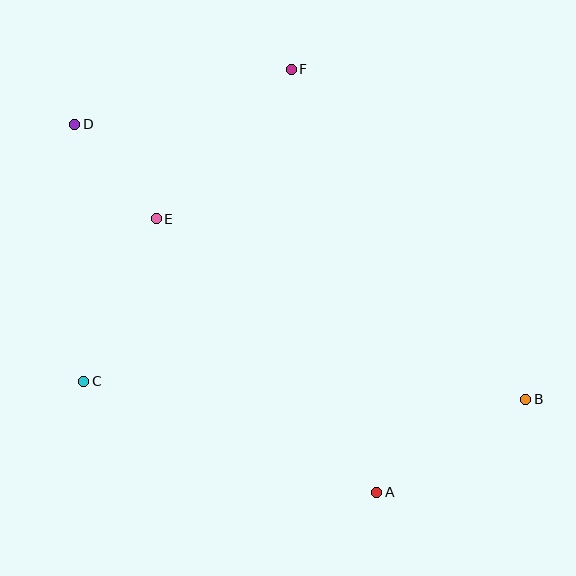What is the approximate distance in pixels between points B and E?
The distance between B and E is approximately 411 pixels.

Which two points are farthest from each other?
Points B and D are farthest from each other.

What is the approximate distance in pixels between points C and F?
The distance between C and F is approximately 375 pixels.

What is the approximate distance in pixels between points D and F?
The distance between D and F is approximately 224 pixels.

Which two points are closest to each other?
Points D and E are closest to each other.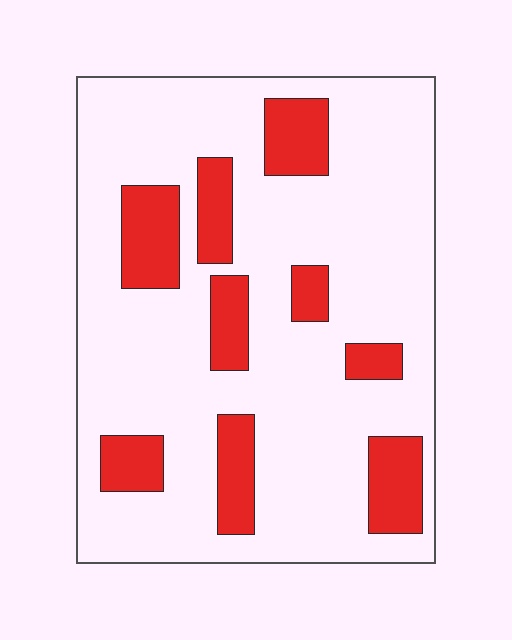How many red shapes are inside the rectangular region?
9.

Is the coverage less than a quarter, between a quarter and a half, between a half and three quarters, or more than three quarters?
Less than a quarter.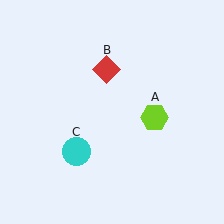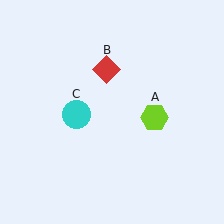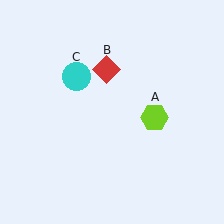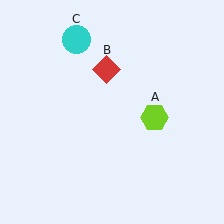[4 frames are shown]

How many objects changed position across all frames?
1 object changed position: cyan circle (object C).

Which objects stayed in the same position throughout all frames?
Lime hexagon (object A) and red diamond (object B) remained stationary.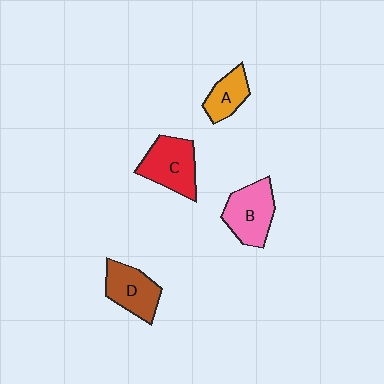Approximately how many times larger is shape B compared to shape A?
Approximately 1.6 times.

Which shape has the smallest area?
Shape A (orange).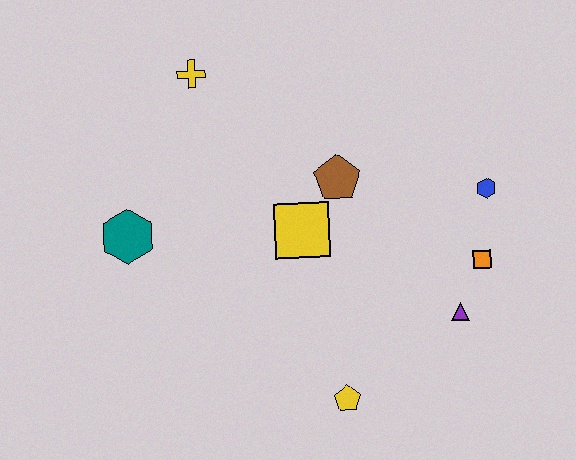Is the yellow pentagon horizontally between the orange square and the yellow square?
Yes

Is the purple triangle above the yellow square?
No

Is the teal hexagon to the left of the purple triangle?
Yes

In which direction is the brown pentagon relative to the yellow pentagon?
The brown pentagon is above the yellow pentagon.